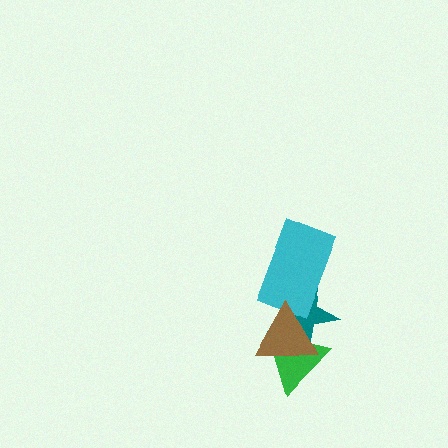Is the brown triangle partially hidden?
No, no other shape covers it.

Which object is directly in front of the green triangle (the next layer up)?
The teal star is directly in front of the green triangle.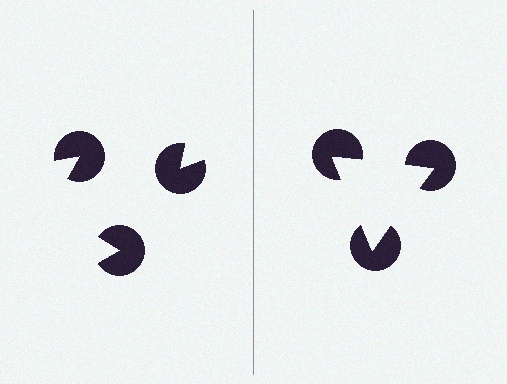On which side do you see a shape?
An illusory triangle appears on the right side. On the left side the wedge cuts are rotated, so no coherent shape forms.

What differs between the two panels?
The pac-man discs are positioned identically on both sides; only the wedge orientations differ. On the right they align to a triangle; on the left they are misaligned.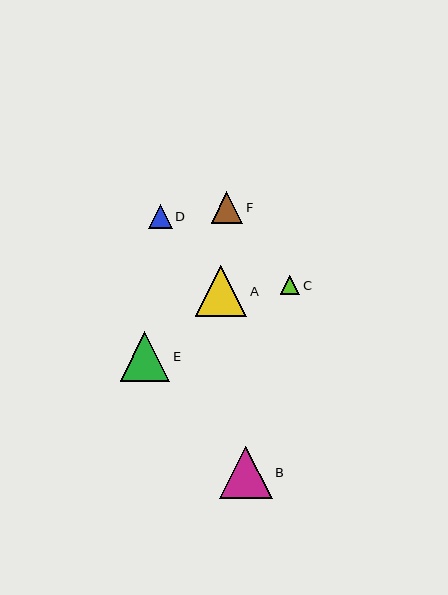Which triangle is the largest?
Triangle B is the largest with a size of approximately 52 pixels.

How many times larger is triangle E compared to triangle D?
Triangle E is approximately 2.1 times the size of triangle D.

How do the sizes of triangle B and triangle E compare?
Triangle B and triangle E are approximately the same size.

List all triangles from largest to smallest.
From largest to smallest: B, A, E, F, D, C.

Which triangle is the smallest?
Triangle C is the smallest with a size of approximately 19 pixels.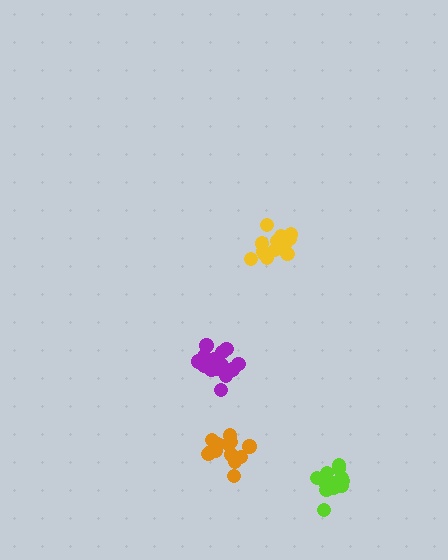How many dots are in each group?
Group 1: 12 dots, Group 2: 13 dots, Group 3: 15 dots, Group 4: 13 dots (53 total).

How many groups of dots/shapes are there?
There are 4 groups.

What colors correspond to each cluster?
The clusters are colored: lime, yellow, purple, orange.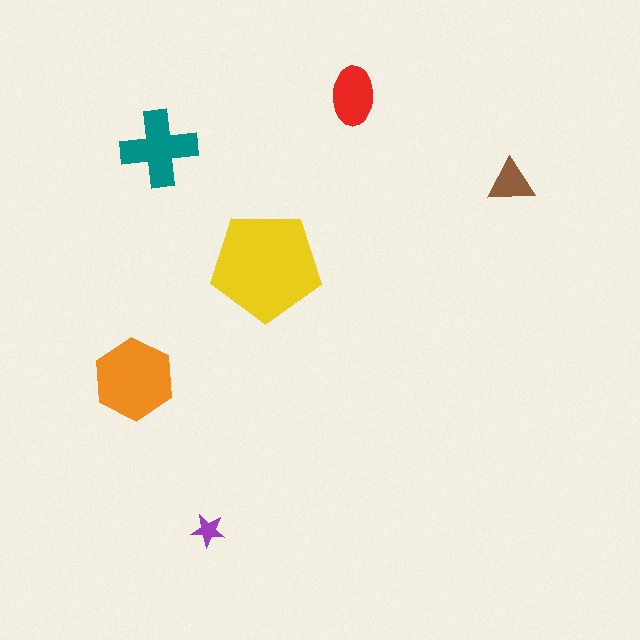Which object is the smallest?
The purple star.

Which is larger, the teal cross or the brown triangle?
The teal cross.